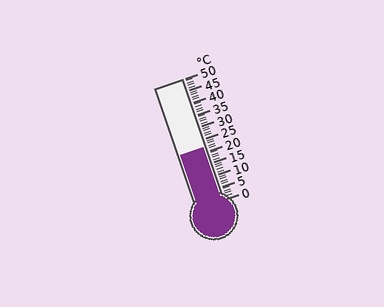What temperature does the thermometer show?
The thermometer shows approximately 22°C.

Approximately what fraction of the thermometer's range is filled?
The thermometer is filled to approximately 45% of its range.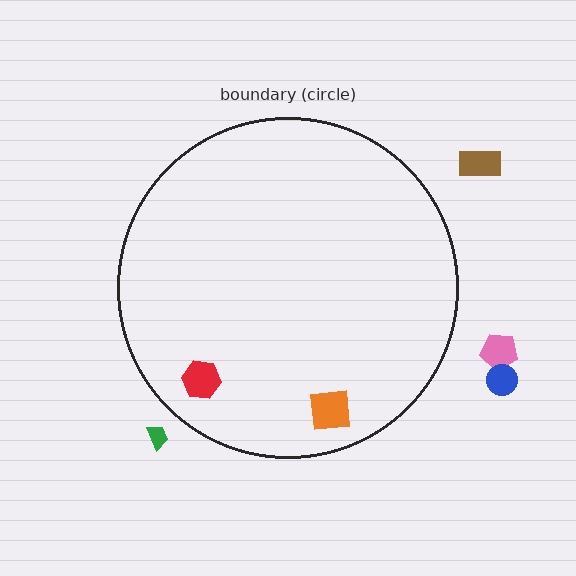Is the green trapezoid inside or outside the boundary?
Outside.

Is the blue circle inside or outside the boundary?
Outside.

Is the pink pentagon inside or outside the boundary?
Outside.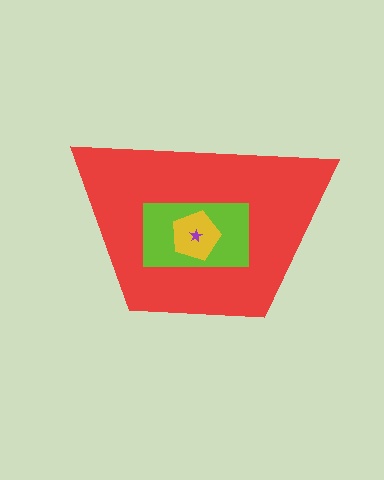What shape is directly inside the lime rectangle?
The yellow pentagon.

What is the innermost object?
The purple star.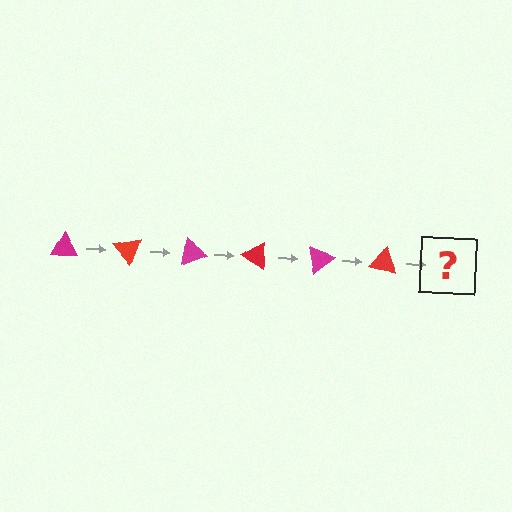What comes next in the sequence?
The next element should be a magenta triangle, rotated 300 degrees from the start.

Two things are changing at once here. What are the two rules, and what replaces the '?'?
The two rules are that it rotates 50 degrees each step and the color cycles through magenta and red. The '?' should be a magenta triangle, rotated 300 degrees from the start.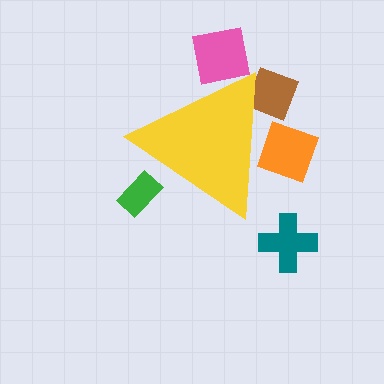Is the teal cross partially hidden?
No, the teal cross is fully visible.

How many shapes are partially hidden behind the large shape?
4 shapes are partially hidden.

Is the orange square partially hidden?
Yes, the orange square is partially hidden behind the yellow triangle.